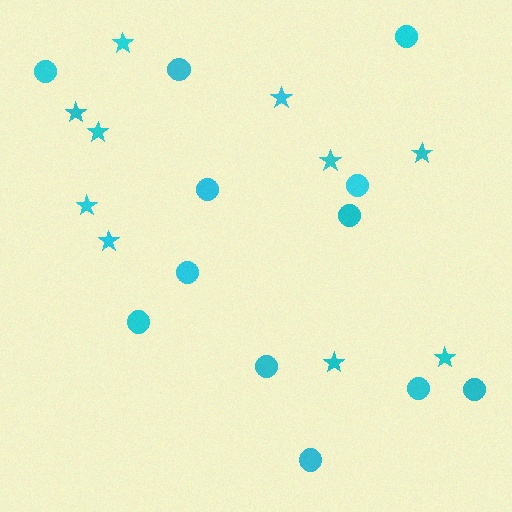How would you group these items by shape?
There are 2 groups: one group of circles (12) and one group of stars (10).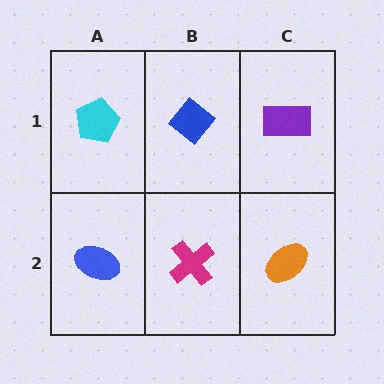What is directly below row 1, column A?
A blue ellipse.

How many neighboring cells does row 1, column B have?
3.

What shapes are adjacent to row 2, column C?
A purple rectangle (row 1, column C), a magenta cross (row 2, column B).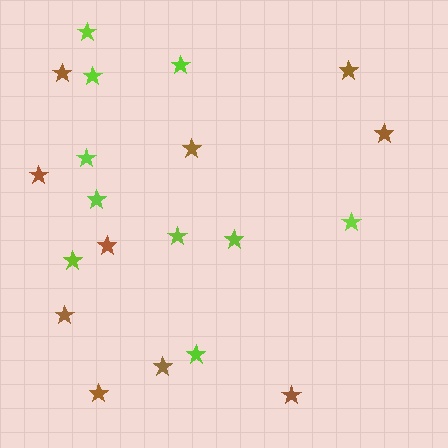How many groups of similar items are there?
There are 2 groups: one group of brown stars (10) and one group of lime stars (10).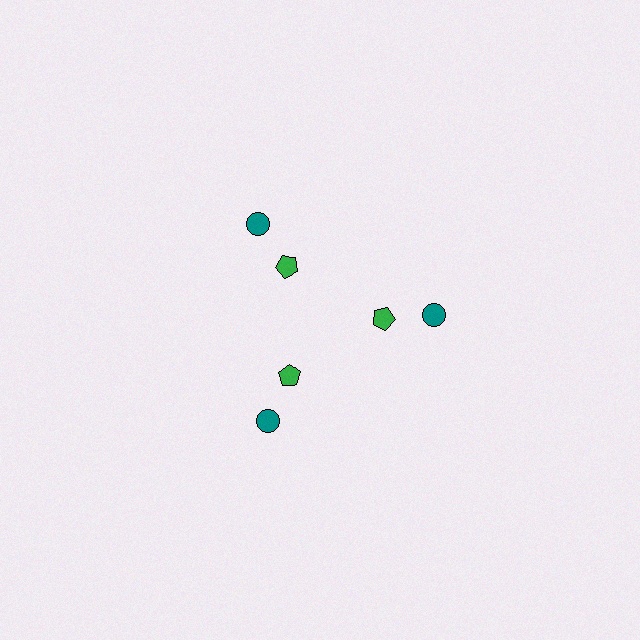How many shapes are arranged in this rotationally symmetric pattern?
There are 6 shapes, arranged in 3 groups of 2.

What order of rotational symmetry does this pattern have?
This pattern has 3-fold rotational symmetry.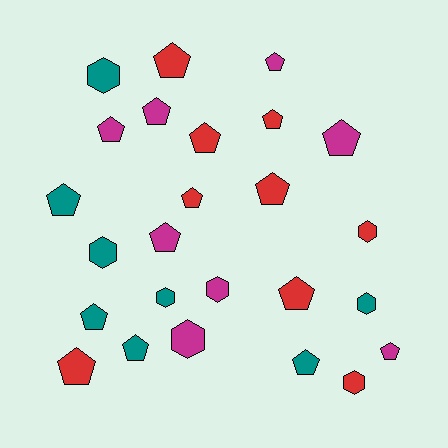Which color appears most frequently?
Red, with 9 objects.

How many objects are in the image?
There are 25 objects.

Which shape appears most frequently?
Pentagon, with 17 objects.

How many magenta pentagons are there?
There are 6 magenta pentagons.